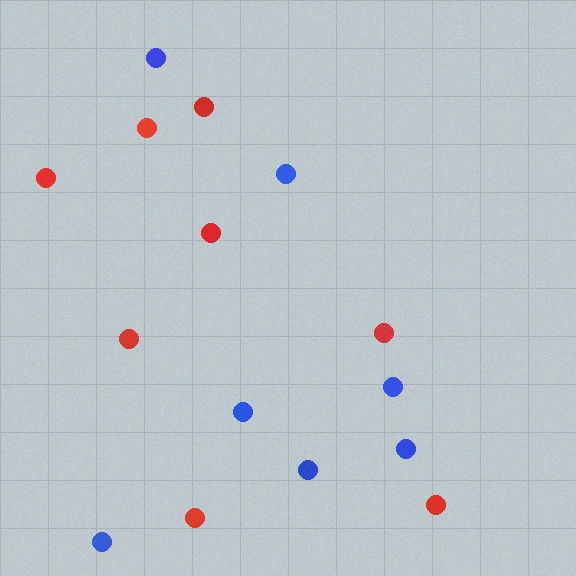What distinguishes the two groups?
There are 2 groups: one group of red circles (8) and one group of blue circles (7).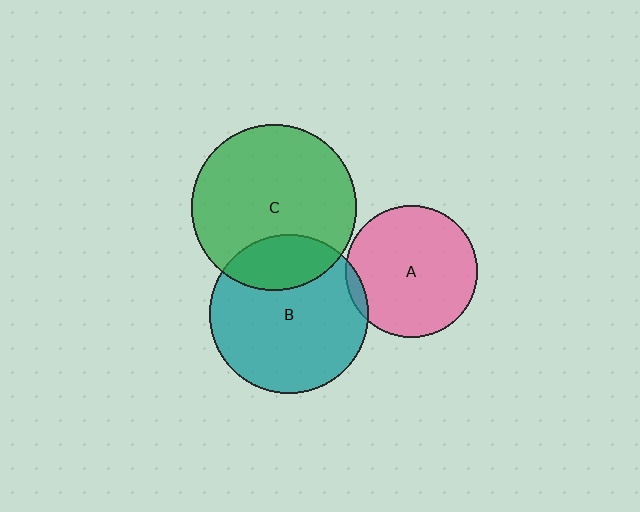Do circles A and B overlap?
Yes.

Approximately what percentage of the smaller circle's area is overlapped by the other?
Approximately 5%.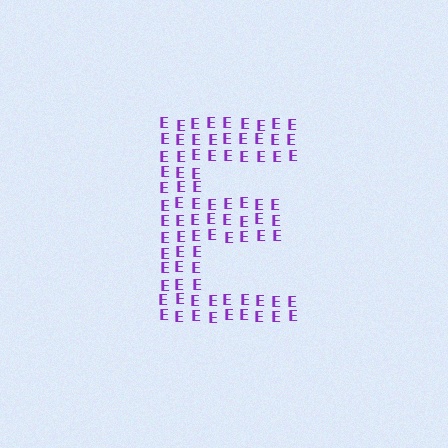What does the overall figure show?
The overall figure shows the letter E.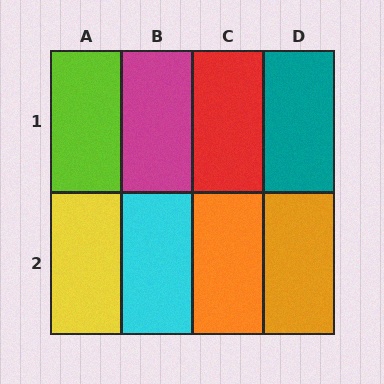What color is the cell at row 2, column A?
Yellow.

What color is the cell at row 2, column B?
Cyan.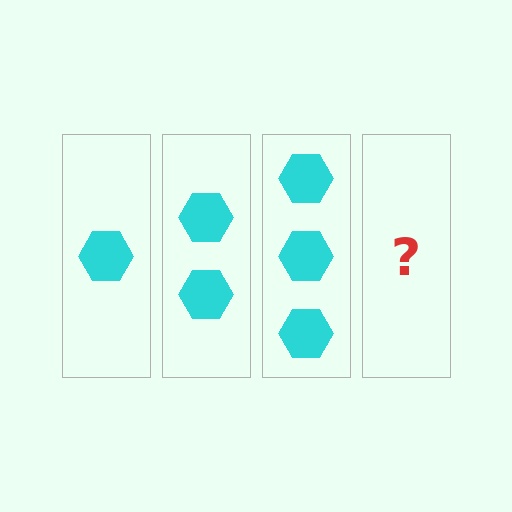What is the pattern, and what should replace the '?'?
The pattern is that each step adds one more hexagon. The '?' should be 4 hexagons.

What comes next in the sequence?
The next element should be 4 hexagons.